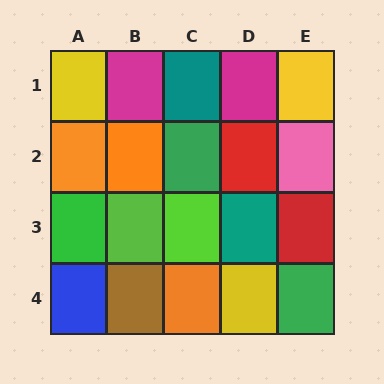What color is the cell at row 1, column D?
Magenta.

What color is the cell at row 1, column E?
Yellow.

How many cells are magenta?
2 cells are magenta.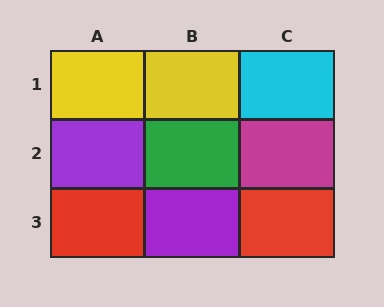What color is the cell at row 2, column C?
Magenta.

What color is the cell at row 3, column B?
Purple.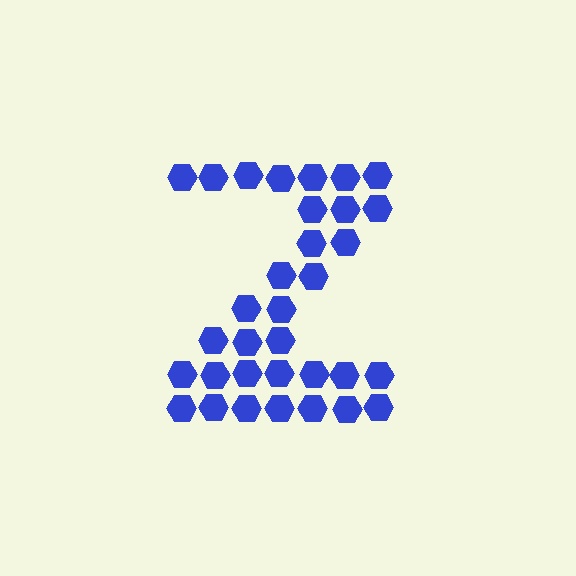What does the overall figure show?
The overall figure shows the letter Z.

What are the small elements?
The small elements are hexagons.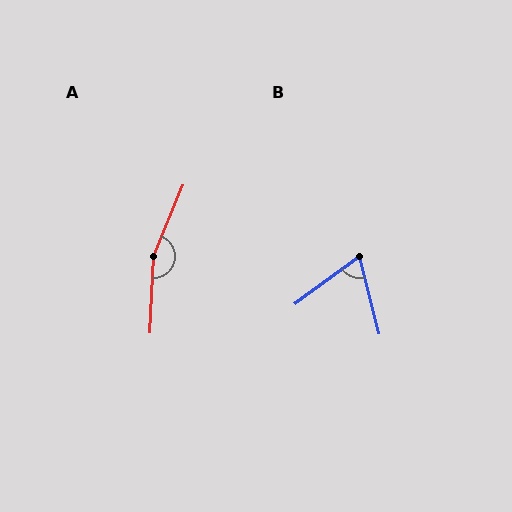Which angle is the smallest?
B, at approximately 68 degrees.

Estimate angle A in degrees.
Approximately 161 degrees.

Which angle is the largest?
A, at approximately 161 degrees.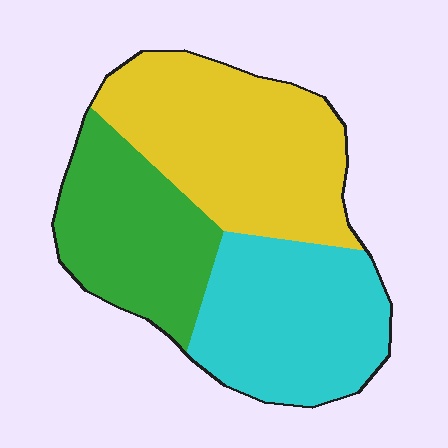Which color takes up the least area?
Green, at roughly 30%.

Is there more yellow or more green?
Yellow.